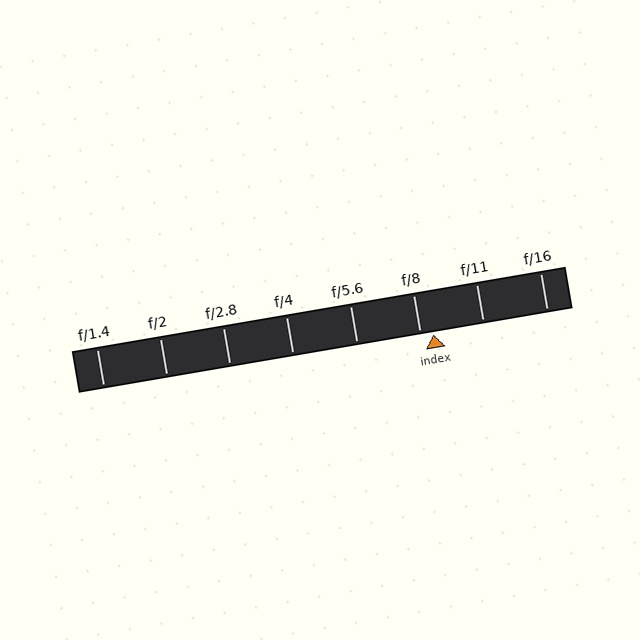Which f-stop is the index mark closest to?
The index mark is closest to f/8.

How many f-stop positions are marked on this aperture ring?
There are 8 f-stop positions marked.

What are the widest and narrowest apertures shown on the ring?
The widest aperture shown is f/1.4 and the narrowest is f/16.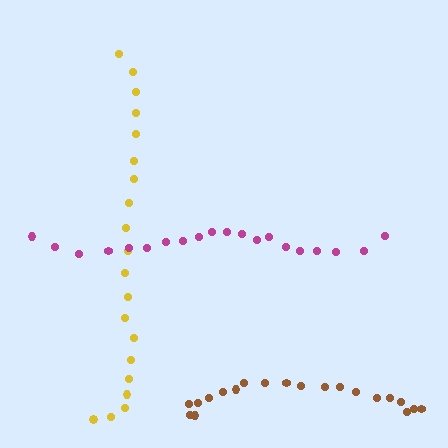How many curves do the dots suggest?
There are 3 distinct paths.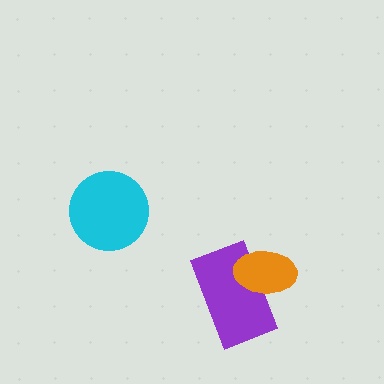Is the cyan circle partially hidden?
No, no other shape covers it.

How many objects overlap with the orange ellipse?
1 object overlaps with the orange ellipse.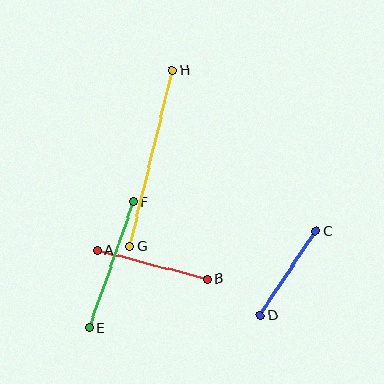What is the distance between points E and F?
The distance is approximately 134 pixels.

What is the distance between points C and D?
The distance is approximately 101 pixels.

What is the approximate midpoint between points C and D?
The midpoint is at approximately (288, 273) pixels.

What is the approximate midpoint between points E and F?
The midpoint is at approximately (111, 265) pixels.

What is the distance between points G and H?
The distance is approximately 181 pixels.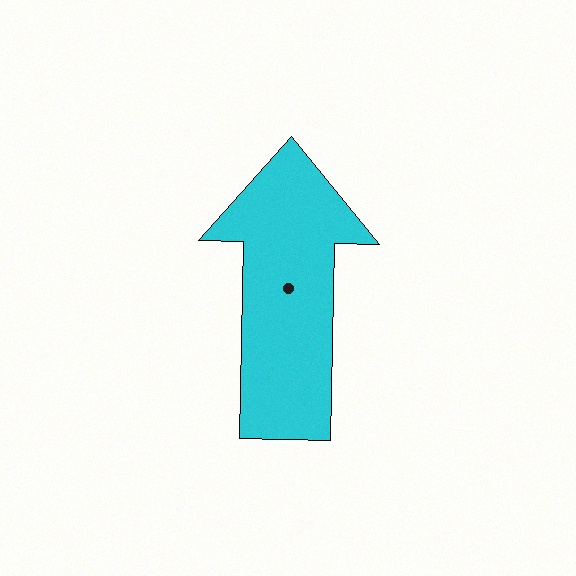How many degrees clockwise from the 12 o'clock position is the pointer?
Approximately 1 degrees.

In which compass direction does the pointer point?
North.